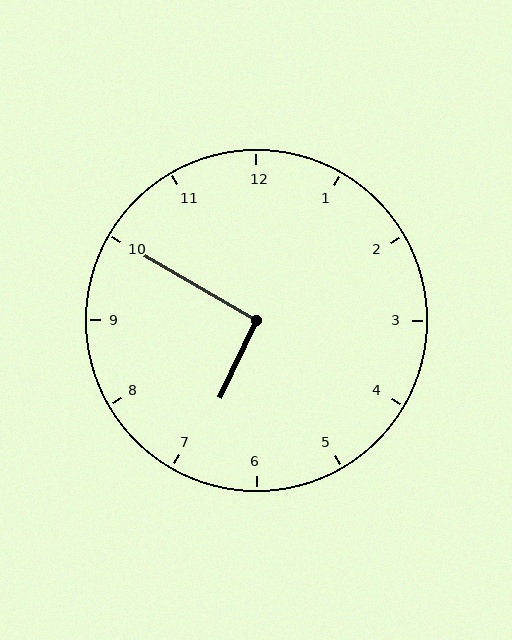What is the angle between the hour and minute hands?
Approximately 95 degrees.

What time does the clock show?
6:50.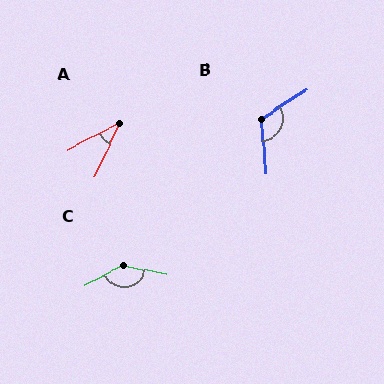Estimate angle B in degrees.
Approximately 118 degrees.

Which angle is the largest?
C, at approximately 141 degrees.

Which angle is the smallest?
A, at approximately 38 degrees.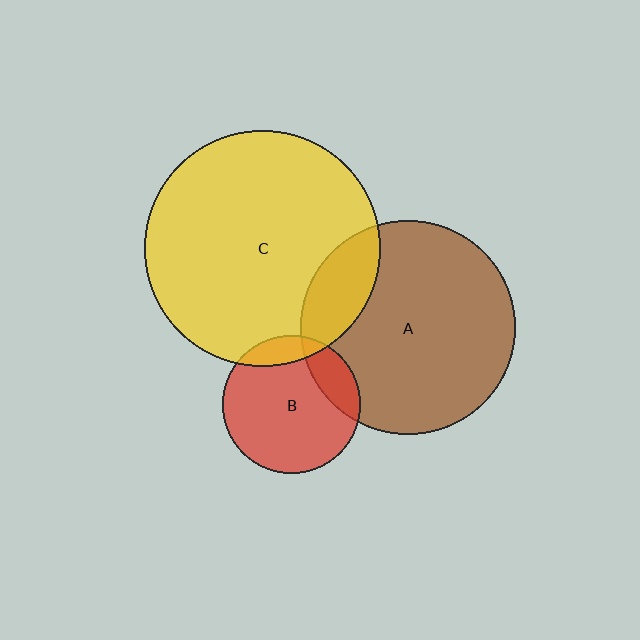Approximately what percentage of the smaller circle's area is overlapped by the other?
Approximately 15%.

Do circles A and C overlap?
Yes.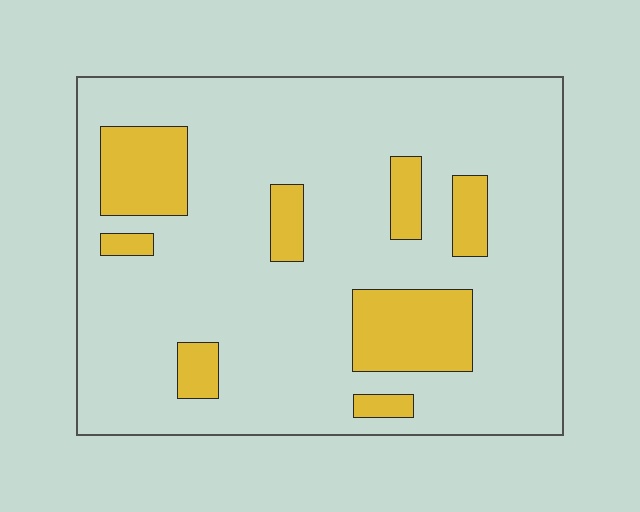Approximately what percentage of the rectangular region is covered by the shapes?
Approximately 20%.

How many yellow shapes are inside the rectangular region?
8.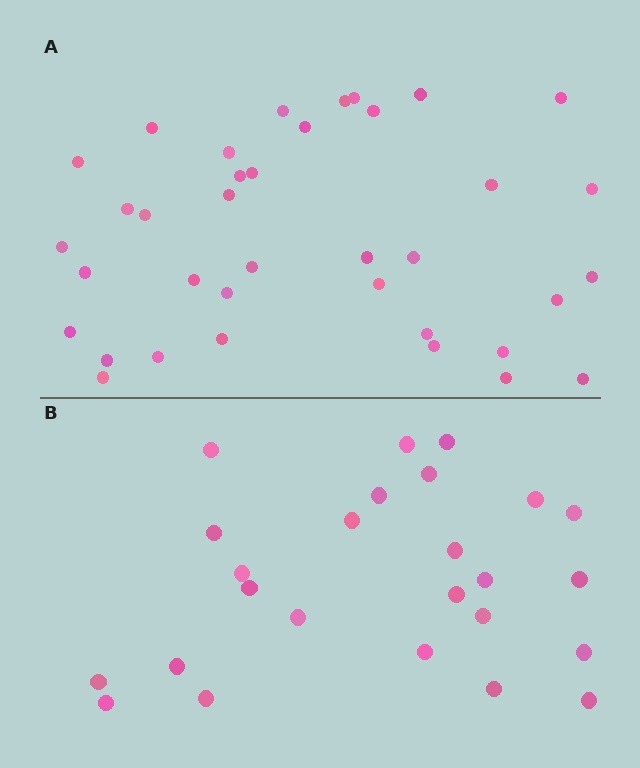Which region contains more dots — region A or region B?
Region A (the top region) has more dots.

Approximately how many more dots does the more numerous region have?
Region A has roughly 12 or so more dots than region B.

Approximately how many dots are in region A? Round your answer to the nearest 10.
About 40 dots. (The exact count is 37, which rounds to 40.)